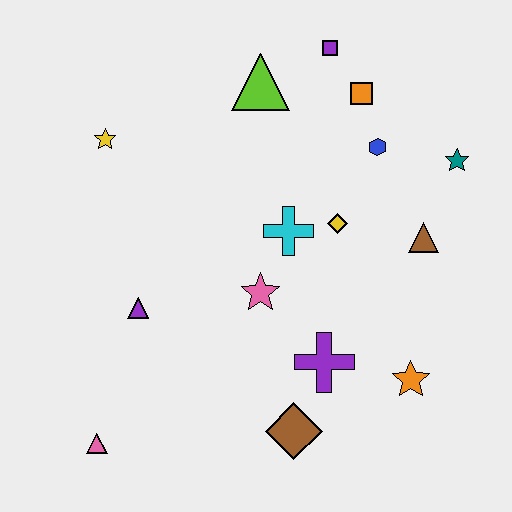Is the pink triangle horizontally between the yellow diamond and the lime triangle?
No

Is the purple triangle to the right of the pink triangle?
Yes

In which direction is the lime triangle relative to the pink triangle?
The lime triangle is above the pink triangle.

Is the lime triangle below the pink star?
No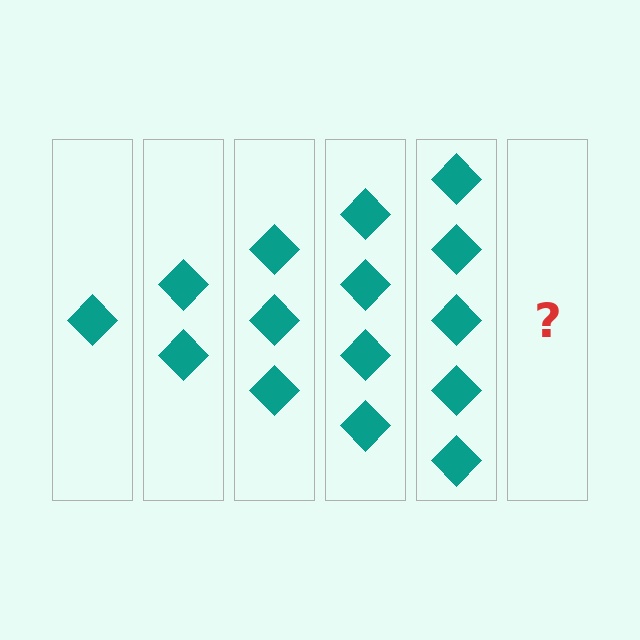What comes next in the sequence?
The next element should be 6 diamonds.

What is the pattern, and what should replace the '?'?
The pattern is that each step adds one more diamond. The '?' should be 6 diamonds.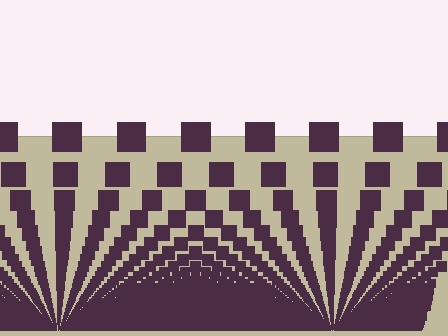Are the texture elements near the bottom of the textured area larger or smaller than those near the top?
Smaller. The gradient is inverted — elements near the bottom are smaller and denser.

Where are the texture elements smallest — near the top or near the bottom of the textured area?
Near the bottom.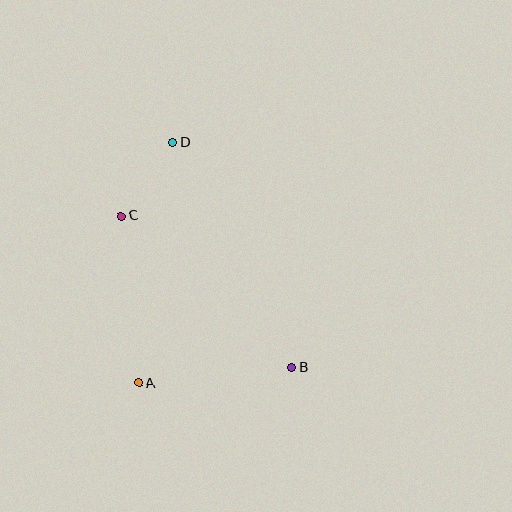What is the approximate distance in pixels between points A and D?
The distance between A and D is approximately 243 pixels.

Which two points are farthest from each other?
Points B and D are farthest from each other.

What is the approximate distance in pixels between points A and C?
The distance between A and C is approximately 168 pixels.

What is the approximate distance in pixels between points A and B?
The distance between A and B is approximately 154 pixels.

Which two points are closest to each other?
Points C and D are closest to each other.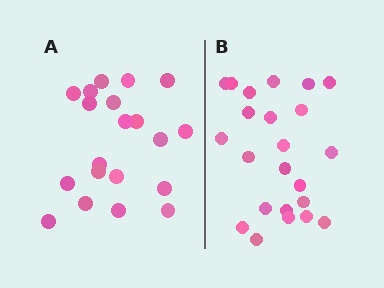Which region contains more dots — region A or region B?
Region B (the right region) has more dots.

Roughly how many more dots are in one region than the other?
Region B has just a few more — roughly 2 or 3 more dots than region A.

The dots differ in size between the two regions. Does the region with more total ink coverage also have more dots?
No. Region A has more total ink coverage because its dots are larger, but region B actually contains more individual dots. Total area can be misleading — the number of items is what matters here.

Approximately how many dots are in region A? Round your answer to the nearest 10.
About 20 dots.